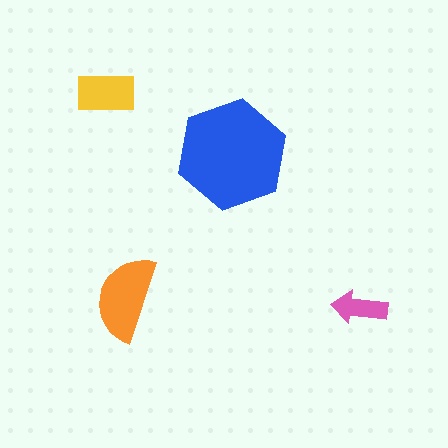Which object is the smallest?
The pink arrow.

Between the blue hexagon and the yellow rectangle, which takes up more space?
The blue hexagon.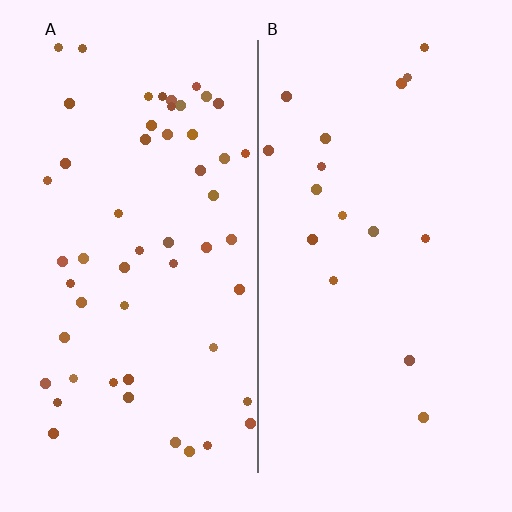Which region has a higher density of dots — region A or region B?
A (the left).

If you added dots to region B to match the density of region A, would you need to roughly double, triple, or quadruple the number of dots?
Approximately triple.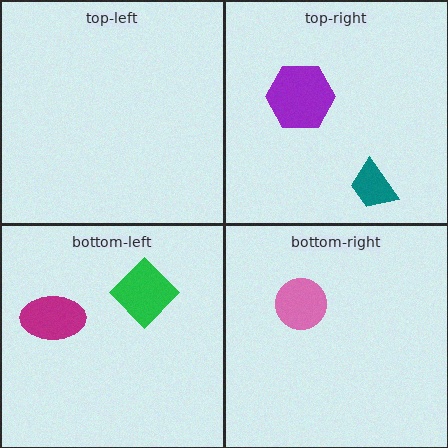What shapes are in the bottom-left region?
The green diamond, the magenta ellipse.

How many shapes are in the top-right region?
2.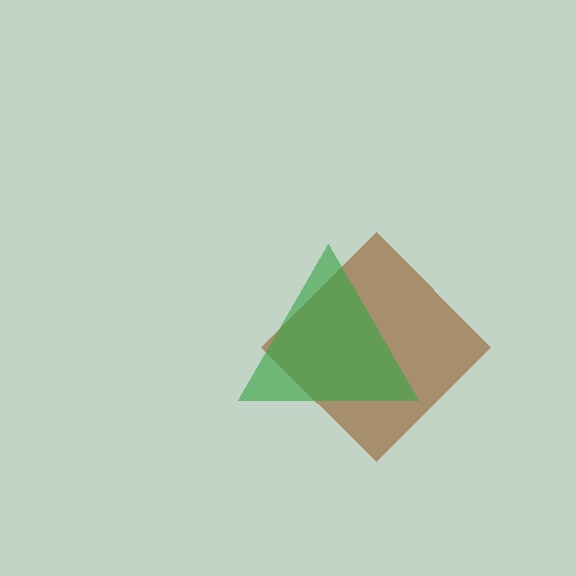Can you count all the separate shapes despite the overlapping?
Yes, there are 2 separate shapes.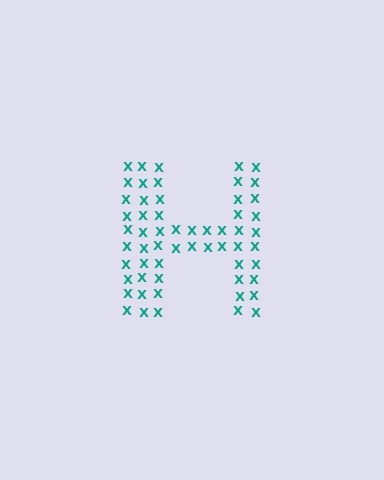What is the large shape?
The large shape is the letter H.